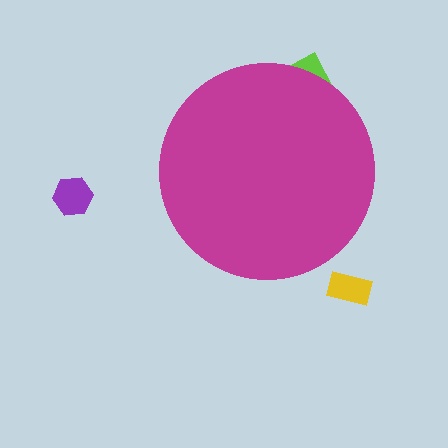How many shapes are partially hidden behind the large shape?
1 shape is partially hidden.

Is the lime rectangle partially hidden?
Yes, the lime rectangle is partially hidden behind the magenta circle.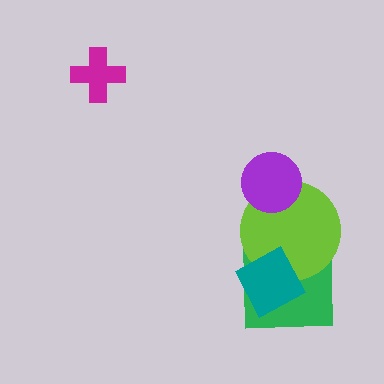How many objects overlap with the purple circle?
1 object overlaps with the purple circle.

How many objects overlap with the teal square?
2 objects overlap with the teal square.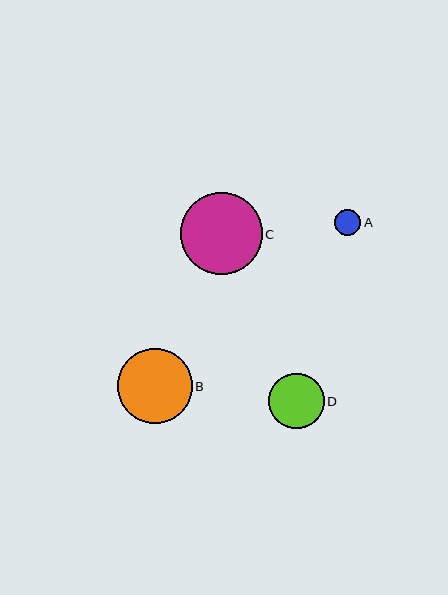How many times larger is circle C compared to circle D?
Circle C is approximately 1.5 times the size of circle D.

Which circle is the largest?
Circle C is the largest with a size of approximately 82 pixels.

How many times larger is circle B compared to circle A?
Circle B is approximately 2.9 times the size of circle A.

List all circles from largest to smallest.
From largest to smallest: C, B, D, A.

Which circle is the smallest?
Circle A is the smallest with a size of approximately 26 pixels.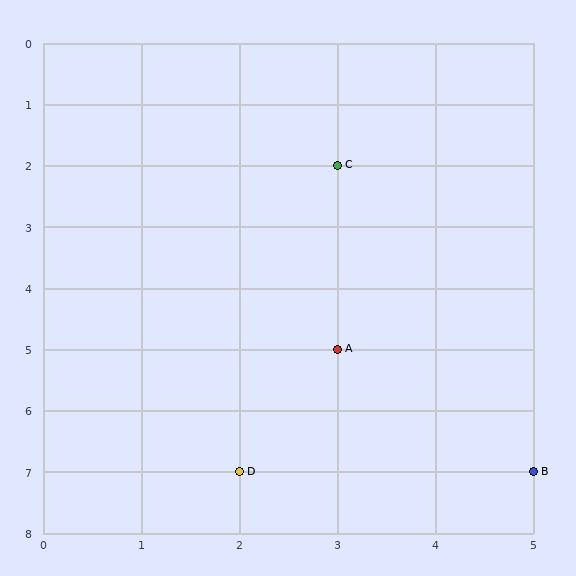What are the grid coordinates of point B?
Point B is at grid coordinates (5, 7).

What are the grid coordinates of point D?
Point D is at grid coordinates (2, 7).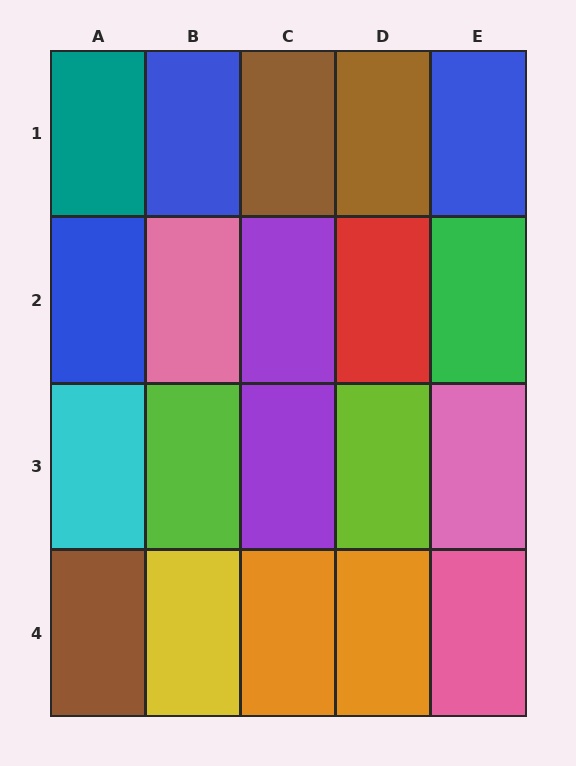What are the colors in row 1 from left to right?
Teal, blue, brown, brown, blue.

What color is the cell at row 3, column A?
Cyan.